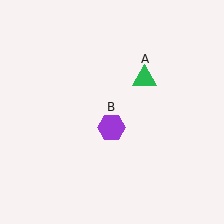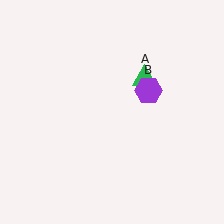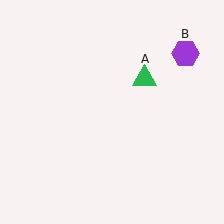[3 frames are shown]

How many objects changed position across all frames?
1 object changed position: purple hexagon (object B).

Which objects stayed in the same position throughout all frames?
Green triangle (object A) remained stationary.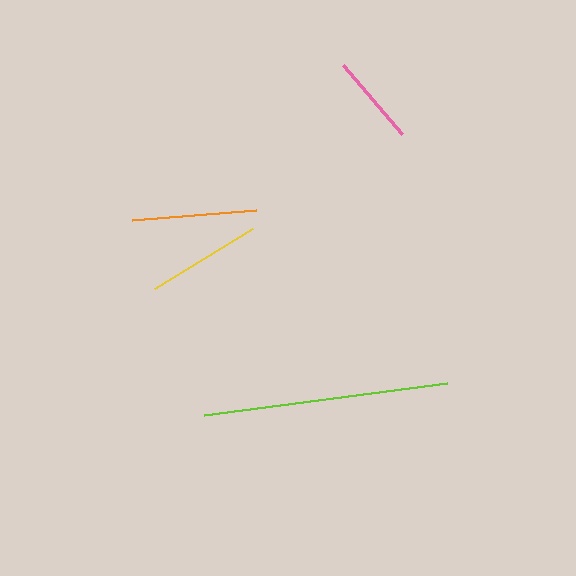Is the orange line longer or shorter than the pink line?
The orange line is longer than the pink line.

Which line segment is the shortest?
The pink line is the shortest at approximately 91 pixels.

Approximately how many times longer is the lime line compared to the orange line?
The lime line is approximately 2.0 times the length of the orange line.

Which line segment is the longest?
The lime line is the longest at approximately 245 pixels.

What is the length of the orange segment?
The orange segment is approximately 124 pixels long.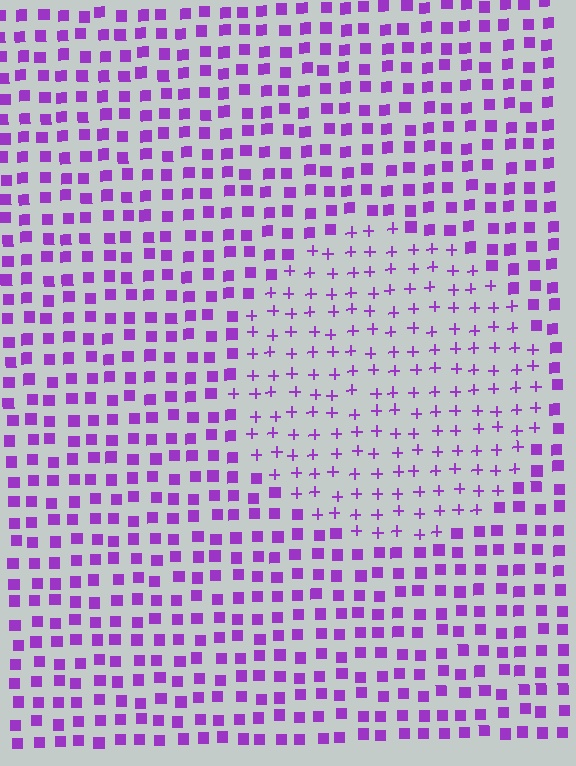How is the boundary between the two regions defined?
The boundary is defined by a change in element shape: plus signs inside vs. squares outside. All elements share the same color and spacing.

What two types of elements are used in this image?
The image uses plus signs inside the circle region and squares outside it.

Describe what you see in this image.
The image is filled with small purple elements arranged in a uniform grid. A circle-shaped region contains plus signs, while the surrounding area contains squares. The boundary is defined purely by the change in element shape.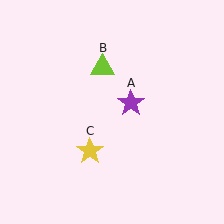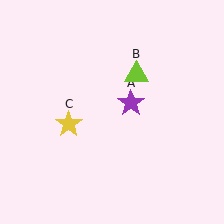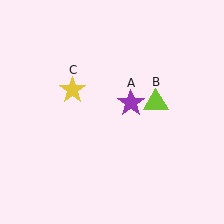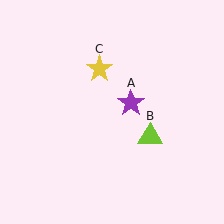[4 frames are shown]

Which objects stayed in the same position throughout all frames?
Purple star (object A) remained stationary.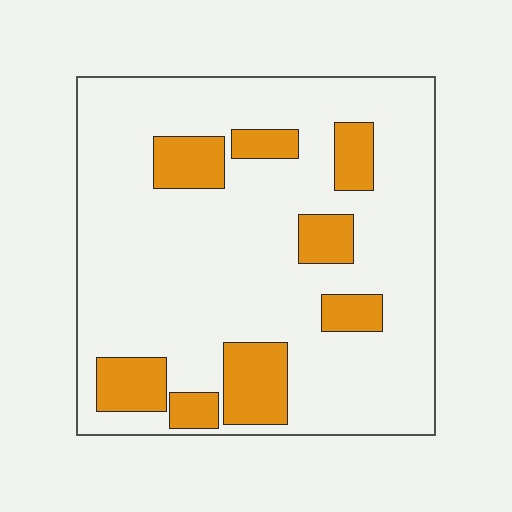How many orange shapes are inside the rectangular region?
8.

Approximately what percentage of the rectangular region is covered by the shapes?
Approximately 20%.